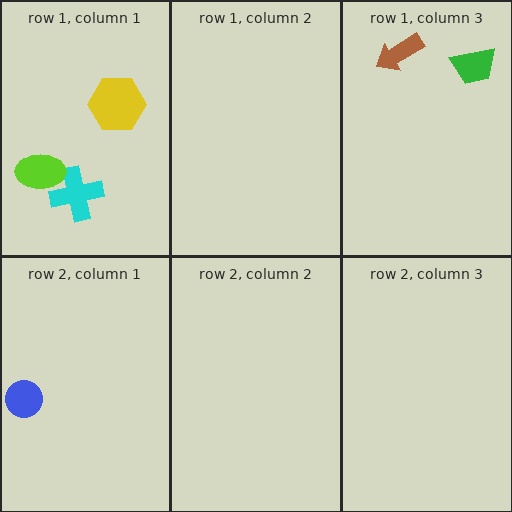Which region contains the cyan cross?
The row 1, column 1 region.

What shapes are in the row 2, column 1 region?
The blue circle.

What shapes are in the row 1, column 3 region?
The brown arrow, the green trapezoid.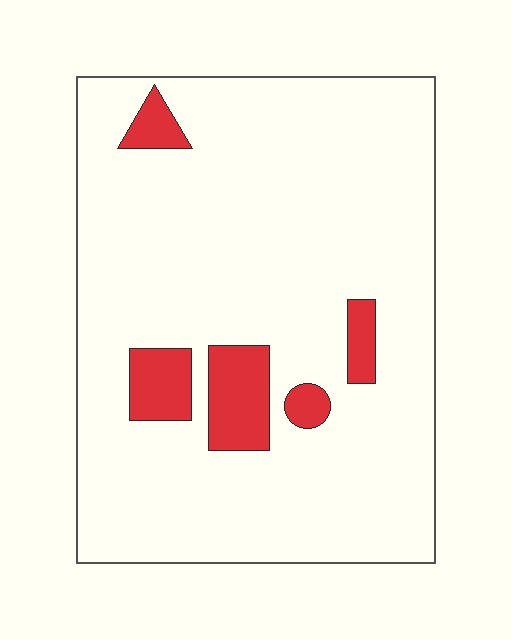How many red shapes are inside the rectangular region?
5.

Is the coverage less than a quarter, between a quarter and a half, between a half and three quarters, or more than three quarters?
Less than a quarter.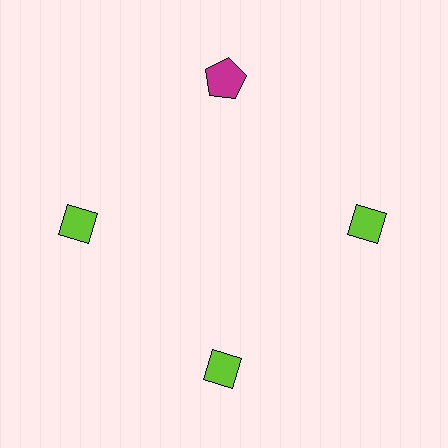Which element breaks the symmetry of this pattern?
The magenta pentagon at roughly the 12 o'clock position breaks the symmetry. All other shapes are lime diamonds.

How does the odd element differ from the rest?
It differs in both color (magenta instead of lime) and shape (pentagon instead of diamond).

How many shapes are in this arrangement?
There are 4 shapes arranged in a ring pattern.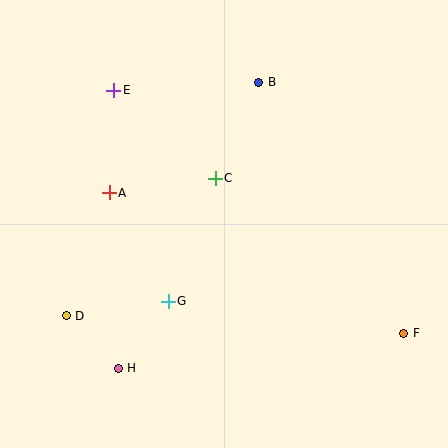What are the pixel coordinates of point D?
Point D is at (66, 316).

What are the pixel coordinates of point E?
Point E is at (114, 90).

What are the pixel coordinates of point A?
Point A is at (109, 193).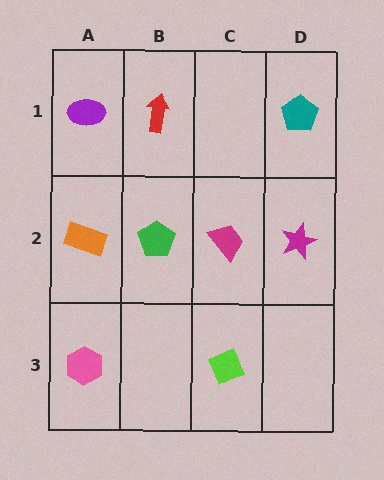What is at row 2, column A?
An orange rectangle.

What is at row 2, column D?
A magenta star.